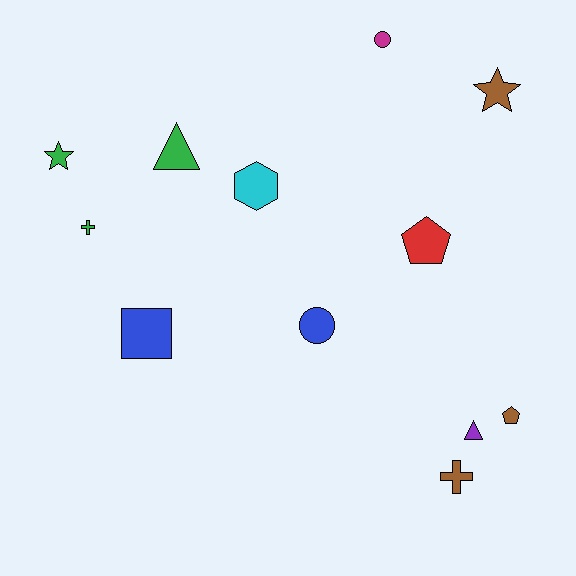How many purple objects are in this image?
There is 1 purple object.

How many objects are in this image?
There are 12 objects.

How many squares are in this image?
There is 1 square.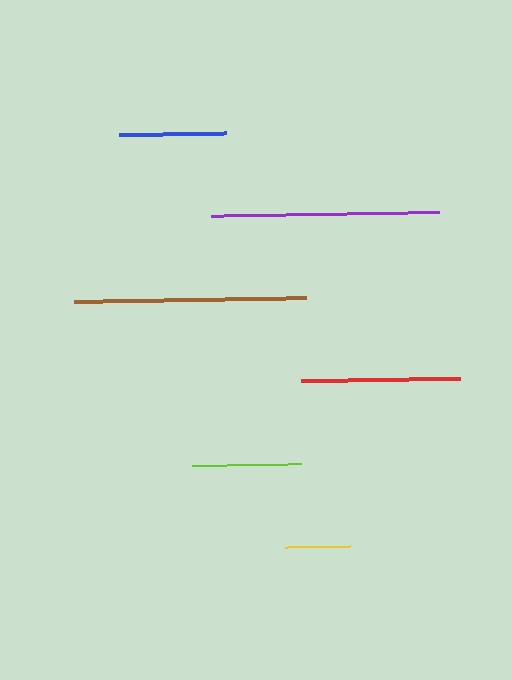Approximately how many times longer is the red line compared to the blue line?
The red line is approximately 1.5 times the length of the blue line.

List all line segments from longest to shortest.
From longest to shortest: brown, purple, red, lime, blue, yellow.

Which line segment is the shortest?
The yellow line is the shortest at approximately 64 pixels.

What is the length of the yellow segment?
The yellow segment is approximately 64 pixels long.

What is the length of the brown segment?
The brown segment is approximately 232 pixels long.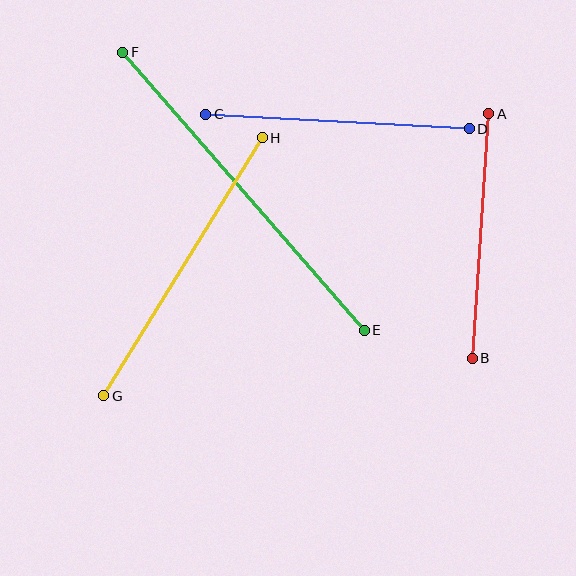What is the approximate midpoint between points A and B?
The midpoint is at approximately (481, 236) pixels.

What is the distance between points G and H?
The distance is approximately 303 pixels.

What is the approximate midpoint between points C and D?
The midpoint is at approximately (337, 122) pixels.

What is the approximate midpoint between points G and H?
The midpoint is at approximately (183, 267) pixels.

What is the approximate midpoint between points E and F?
The midpoint is at approximately (243, 191) pixels.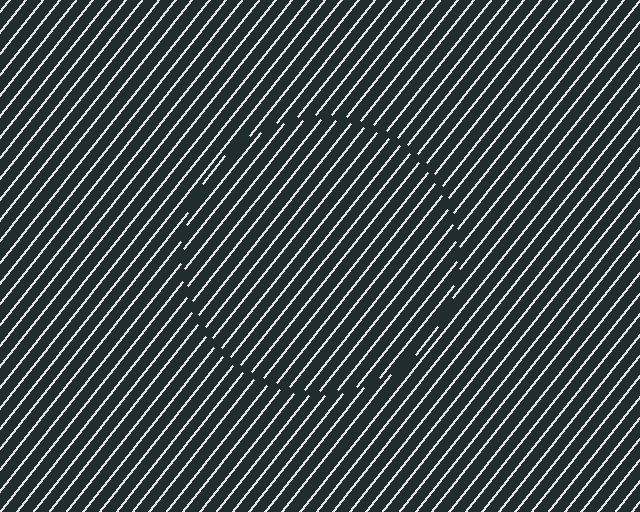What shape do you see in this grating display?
An illusory circle. The interior of the shape contains the same grating, shifted by half a period — the contour is defined by the phase discontinuity where line-ends from the inner and outer gratings abut.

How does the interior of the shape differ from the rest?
The interior of the shape contains the same grating, shifted by half a period — the contour is defined by the phase discontinuity where line-ends from the inner and outer gratings abut.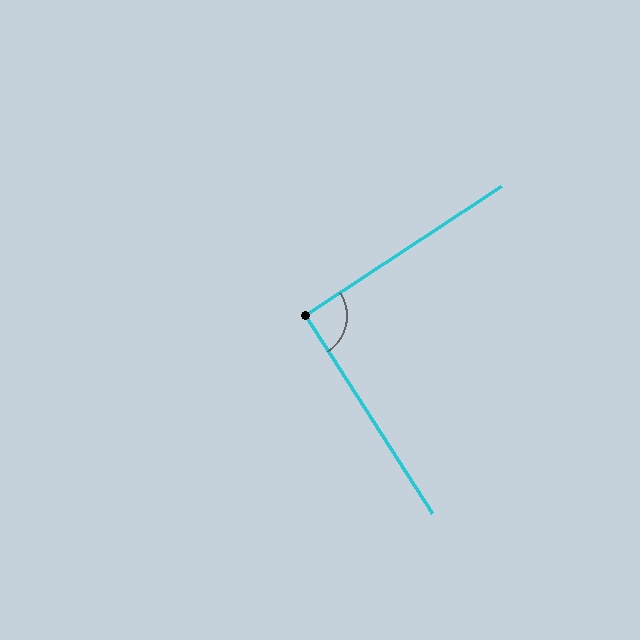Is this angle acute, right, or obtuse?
It is approximately a right angle.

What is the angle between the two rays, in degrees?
Approximately 91 degrees.